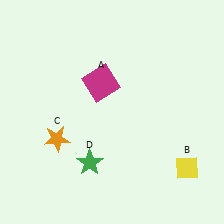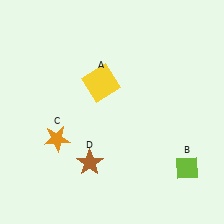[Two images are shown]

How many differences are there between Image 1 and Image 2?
There are 3 differences between the two images.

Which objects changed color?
A changed from magenta to yellow. B changed from yellow to lime. D changed from green to brown.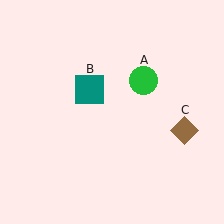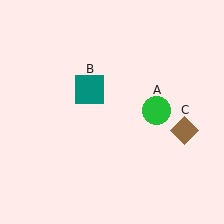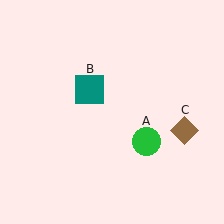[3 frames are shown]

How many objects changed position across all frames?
1 object changed position: green circle (object A).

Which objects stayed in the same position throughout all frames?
Teal square (object B) and brown diamond (object C) remained stationary.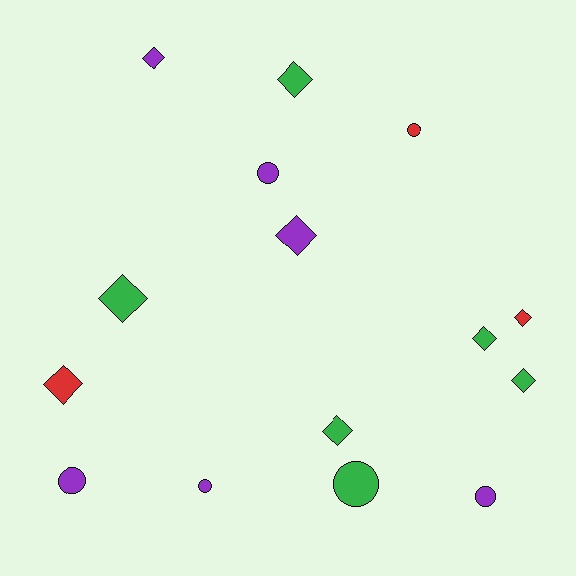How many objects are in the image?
There are 15 objects.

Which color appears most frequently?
Purple, with 6 objects.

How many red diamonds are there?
There are 2 red diamonds.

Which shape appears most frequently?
Diamond, with 9 objects.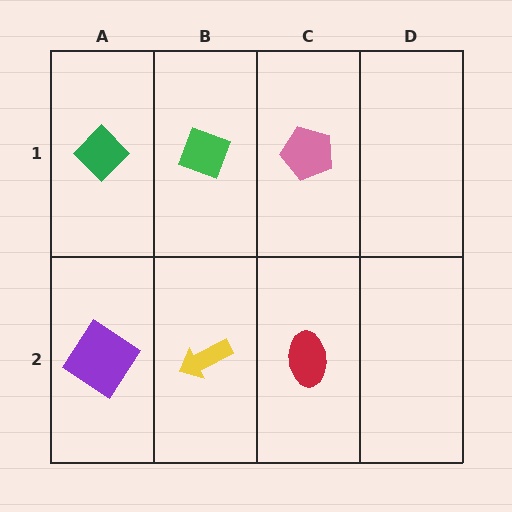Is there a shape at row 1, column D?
No, that cell is empty.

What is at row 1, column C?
A pink pentagon.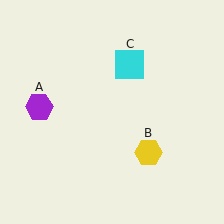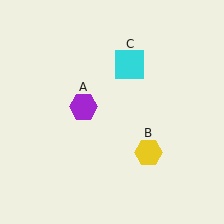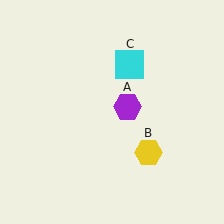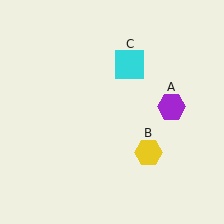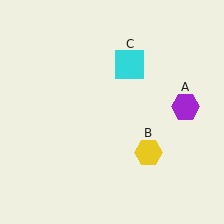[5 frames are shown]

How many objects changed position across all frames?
1 object changed position: purple hexagon (object A).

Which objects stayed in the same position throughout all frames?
Yellow hexagon (object B) and cyan square (object C) remained stationary.